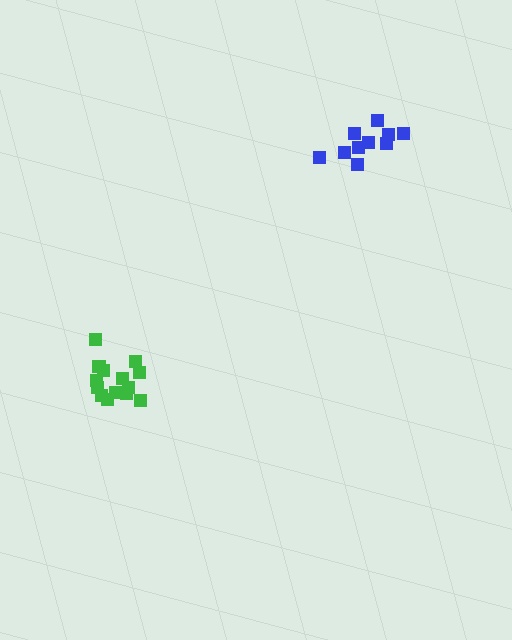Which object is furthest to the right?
The blue cluster is rightmost.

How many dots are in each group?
Group 1: 10 dots, Group 2: 15 dots (25 total).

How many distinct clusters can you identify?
There are 2 distinct clusters.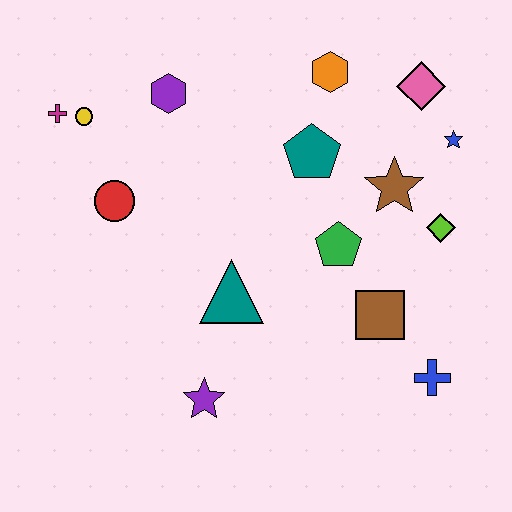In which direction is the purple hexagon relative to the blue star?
The purple hexagon is to the left of the blue star.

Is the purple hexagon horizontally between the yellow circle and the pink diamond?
Yes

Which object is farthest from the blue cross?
The magenta cross is farthest from the blue cross.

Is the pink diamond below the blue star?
No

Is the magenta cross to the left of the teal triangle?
Yes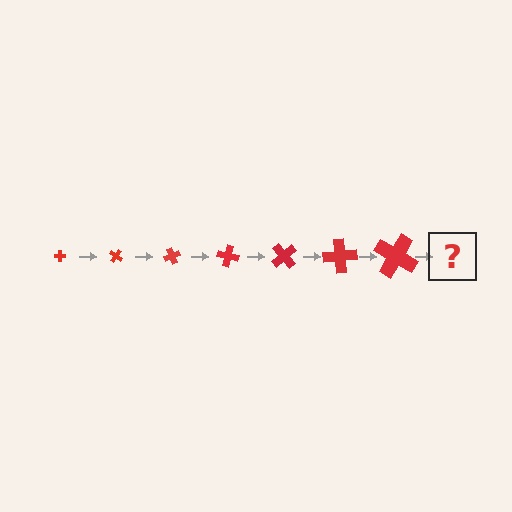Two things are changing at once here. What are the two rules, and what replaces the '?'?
The two rules are that the cross grows larger each step and it rotates 35 degrees each step. The '?' should be a cross, larger than the previous one and rotated 245 degrees from the start.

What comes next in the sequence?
The next element should be a cross, larger than the previous one and rotated 245 degrees from the start.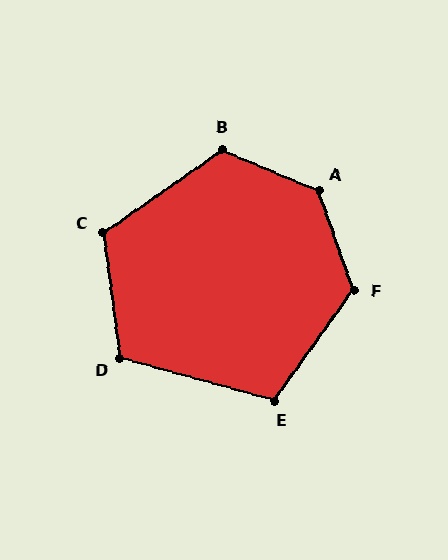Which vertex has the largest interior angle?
A, at approximately 132 degrees.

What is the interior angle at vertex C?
Approximately 117 degrees (obtuse).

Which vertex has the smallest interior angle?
E, at approximately 111 degrees.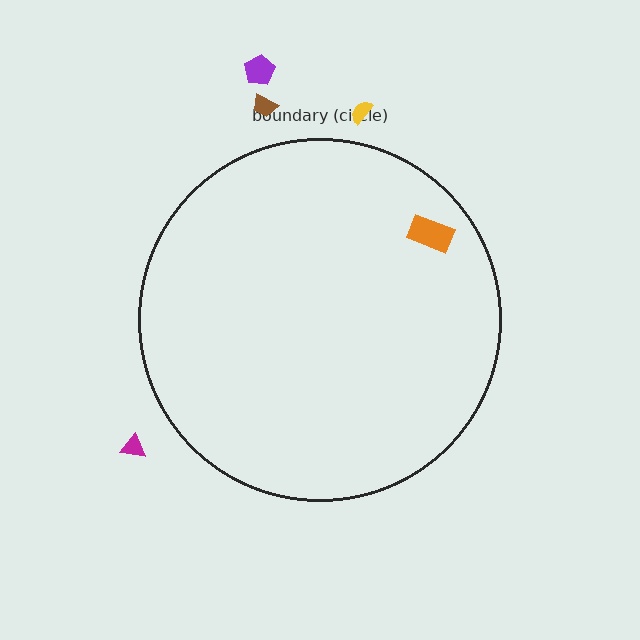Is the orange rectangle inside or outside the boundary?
Inside.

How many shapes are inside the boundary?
1 inside, 4 outside.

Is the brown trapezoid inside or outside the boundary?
Outside.